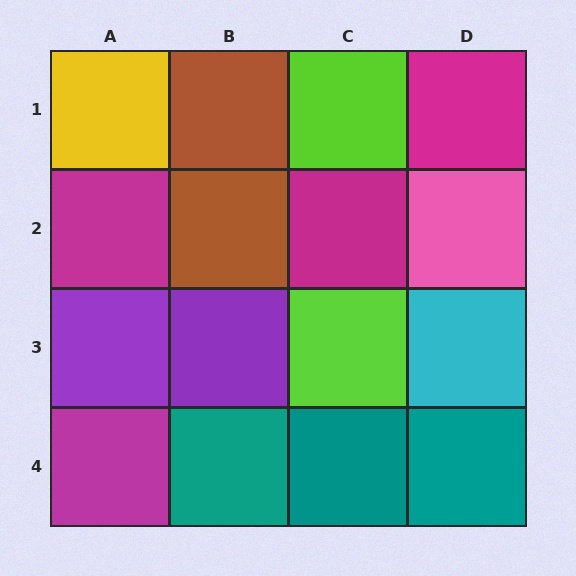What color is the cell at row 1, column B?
Brown.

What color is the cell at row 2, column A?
Magenta.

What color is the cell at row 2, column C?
Magenta.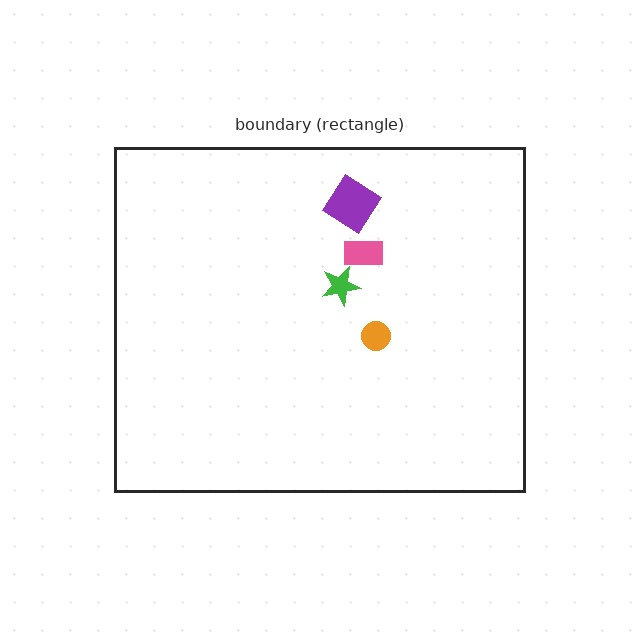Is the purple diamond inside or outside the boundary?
Inside.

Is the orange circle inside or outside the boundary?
Inside.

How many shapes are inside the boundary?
4 inside, 0 outside.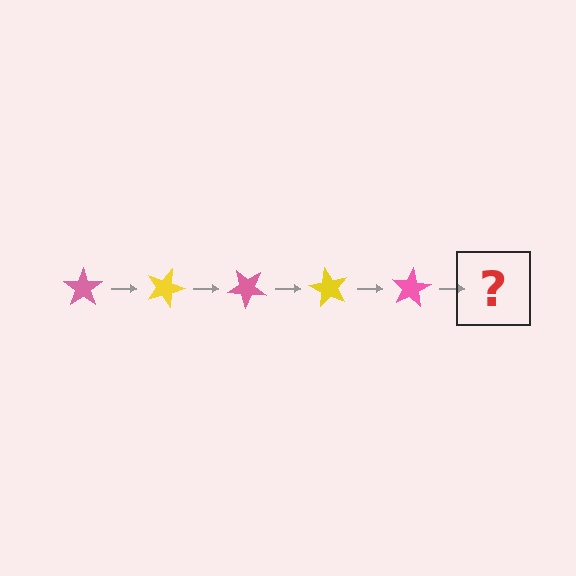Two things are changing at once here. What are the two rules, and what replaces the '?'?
The two rules are that it rotates 20 degrees each step and the color cycles through pink and yellow. The '?' should be a yellow star, rotated 100 degrees from the start.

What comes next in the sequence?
The next element should be a yellow star, rotated 100 degrees from the start.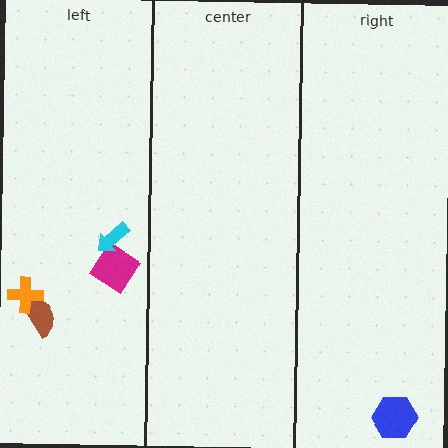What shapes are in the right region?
The blue hexagon.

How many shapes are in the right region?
1.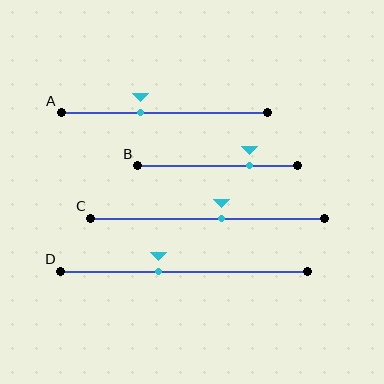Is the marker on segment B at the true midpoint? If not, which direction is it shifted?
No, the marker on segment B is shifted to the right by about 20% of the segment length.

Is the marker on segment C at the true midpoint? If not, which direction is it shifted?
No, the marker on segment C is shifted to the right by about 6% of the segment length.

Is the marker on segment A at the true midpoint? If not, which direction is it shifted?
No, the marker on segment A is shifted to the left by about 12% of the segment length.